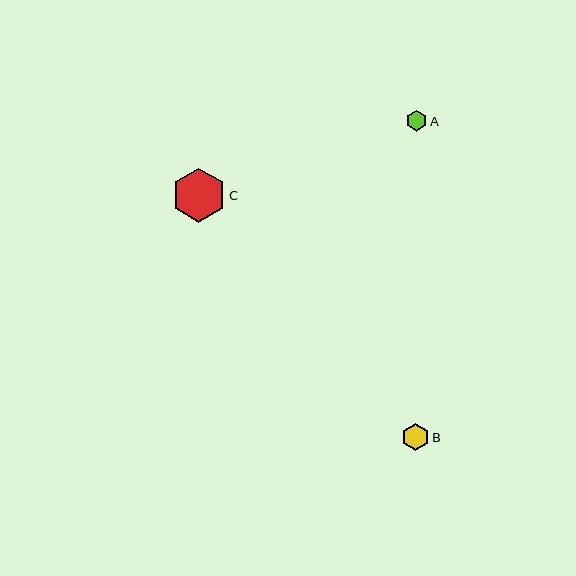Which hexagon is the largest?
Hexagon C is the largest with a size of approximately 54 pixels.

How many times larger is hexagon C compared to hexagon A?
Hexagon C is approximately 2.6 times the size of hexagon A.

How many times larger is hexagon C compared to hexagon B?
Hexagon C is approximately 2.0 times the size of hexagon B.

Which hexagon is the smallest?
Hexagon A is the smallest with a size of approximately 21 pixels.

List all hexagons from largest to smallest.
From largest to smallest: C, B, A.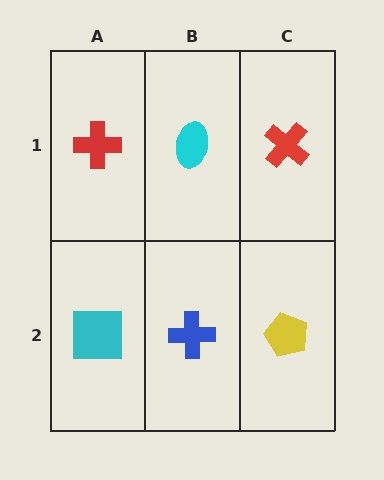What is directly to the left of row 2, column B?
A cyan square.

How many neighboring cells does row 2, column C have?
2.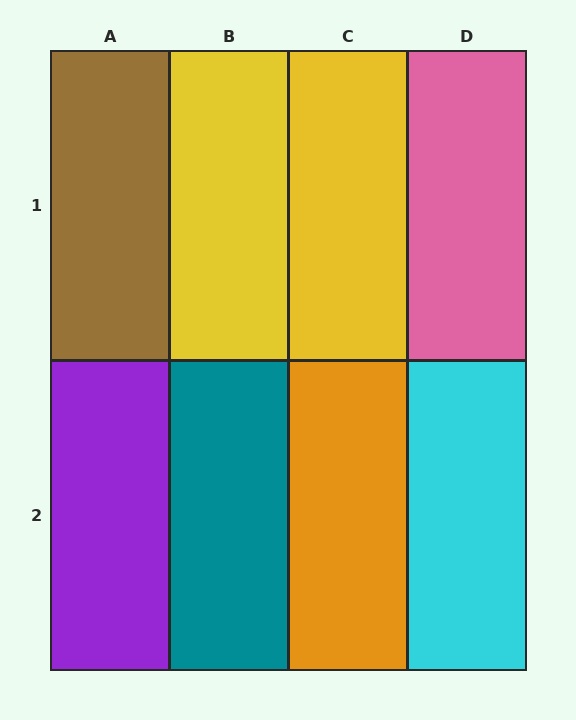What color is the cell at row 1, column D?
Pink.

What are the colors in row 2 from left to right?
Purple, teal, orange, cyan.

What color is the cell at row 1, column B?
Yellow.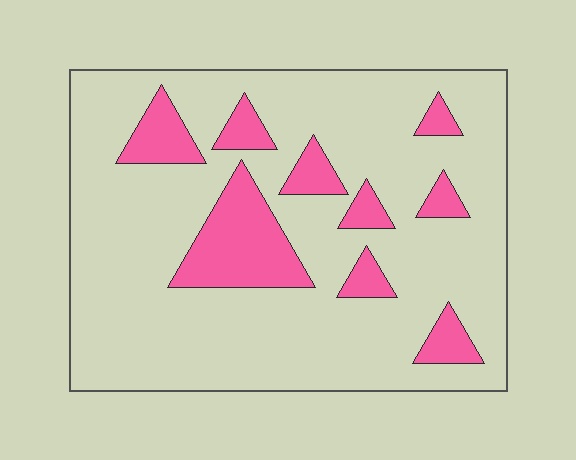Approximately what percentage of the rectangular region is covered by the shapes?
Approximately 20%.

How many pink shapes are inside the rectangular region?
9.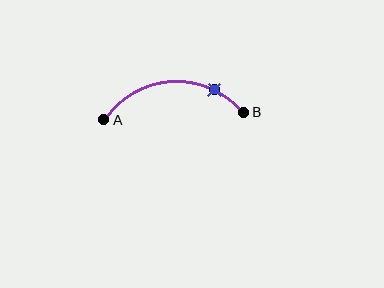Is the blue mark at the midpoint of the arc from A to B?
No. The blue mark lies on the arc but is closer to endpoint B. The arc midpoint would be at the point on the curve equidistant along the arc from both A and B.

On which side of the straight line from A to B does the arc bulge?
The arc bulges above the straight line connecting A and B.